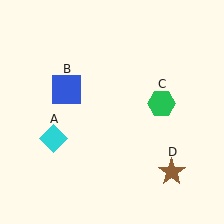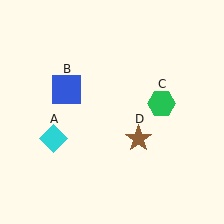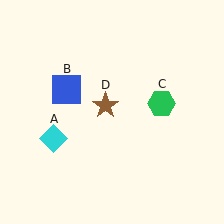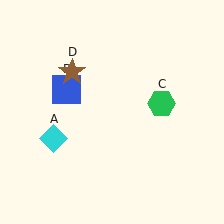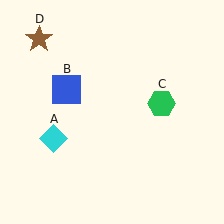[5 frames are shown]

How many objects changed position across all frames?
1 object changed position: brown star (object D).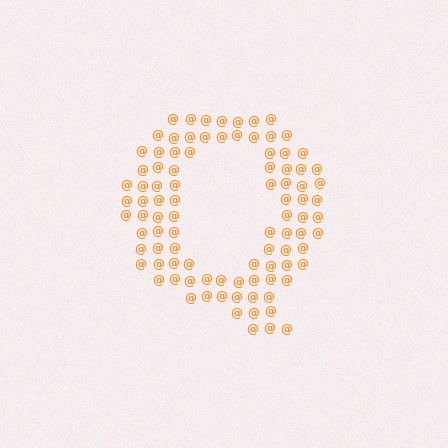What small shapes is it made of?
It is made of small at signs.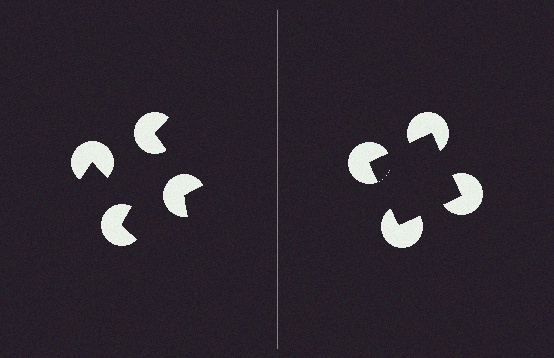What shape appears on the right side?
An illusory square.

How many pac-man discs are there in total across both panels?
8 — 4 on each side.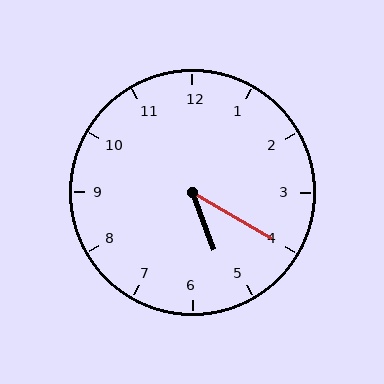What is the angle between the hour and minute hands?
Approximately 40 degrees.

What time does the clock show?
5:20.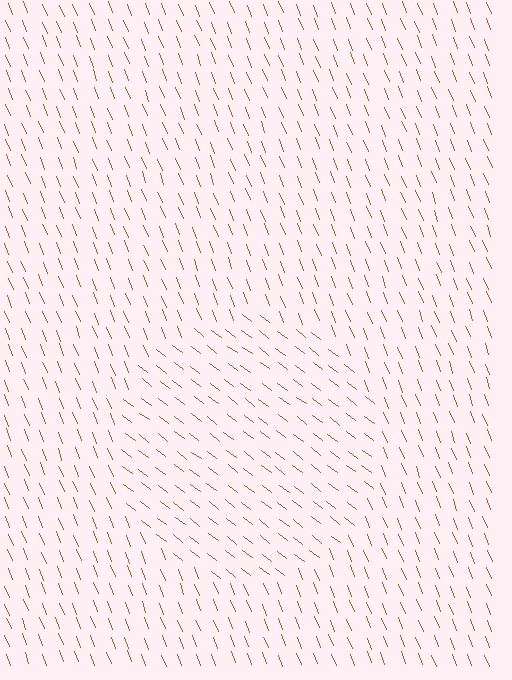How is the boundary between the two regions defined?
The boundary is defined purely by a change in line orientation (approximately 31 degrees difference). All lines are the same color and thickness.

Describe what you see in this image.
The image is filled with small brown line segments. A circle region in the image has lines oriented differently from the surrounding lines, creating a visible texture boundary.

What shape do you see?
I see a circle.